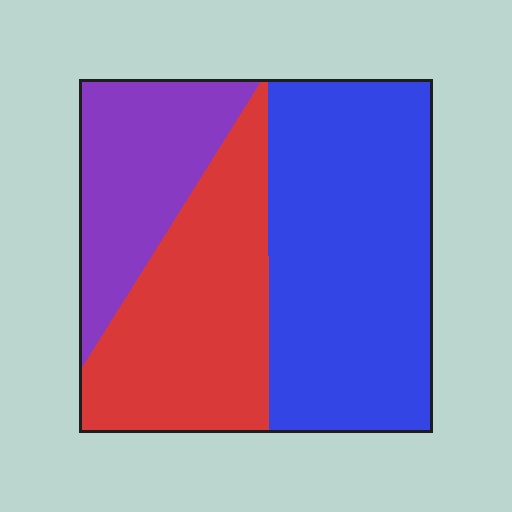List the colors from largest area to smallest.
From largest to smallest: blue, red, purple.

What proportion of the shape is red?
Red takes up between a quarter and a half of the shape.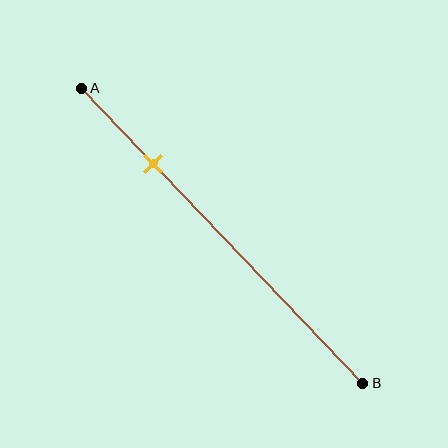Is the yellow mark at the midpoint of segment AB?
No, the mark is at about 25% from A, not at the 50% midpoint.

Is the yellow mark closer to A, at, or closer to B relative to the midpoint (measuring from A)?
The yellow mark is closer to point A than the midpoint of segment AB.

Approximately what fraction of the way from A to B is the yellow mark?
The yellow mark is approximately 25% of the way from A to B.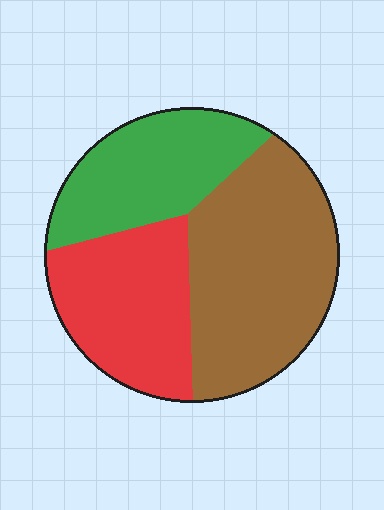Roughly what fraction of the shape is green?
Green takes up between a quarter and a half of the shape.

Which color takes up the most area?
Brown, at roughly 45%.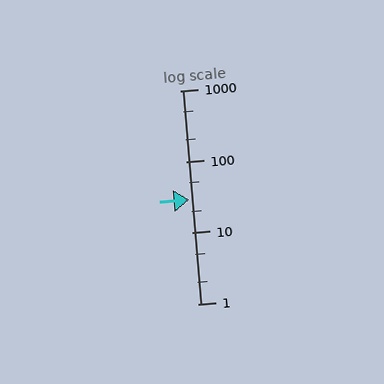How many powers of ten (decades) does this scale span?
The scale spans 3 decades, from 1 to 1000.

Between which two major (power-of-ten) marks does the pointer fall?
The pointer is between 10 and 100.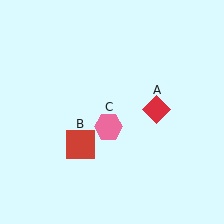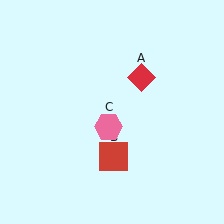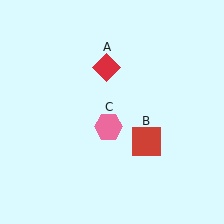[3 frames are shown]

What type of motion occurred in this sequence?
The red diamond (object A), red square (object B) rotated counterclockwise around the center of the scene.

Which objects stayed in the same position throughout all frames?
Pink hexagon (object C) remained stationary.